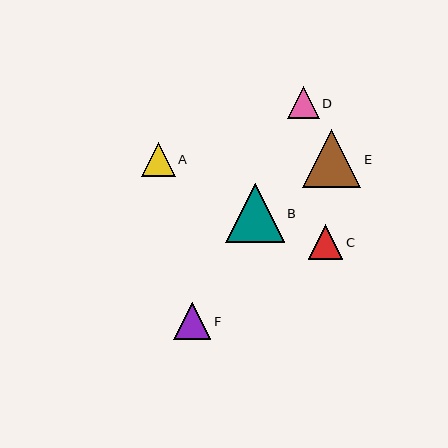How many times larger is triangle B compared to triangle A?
Triangle B is approximately 1.7 times the size of triangle A.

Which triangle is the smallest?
Triangle D is the smallest with a size of approximately 32 pixels.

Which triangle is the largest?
Triangle B is the largest with a size of approximately 59 pixels.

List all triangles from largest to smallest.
From largest to smallest: B, E, F, C, A, D.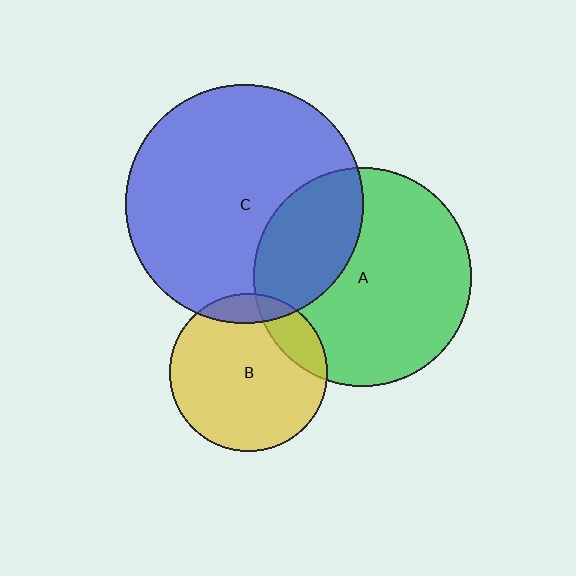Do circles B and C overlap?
Yes.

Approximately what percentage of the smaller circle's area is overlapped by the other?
Approximately 10%.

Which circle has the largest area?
Circle C (blue).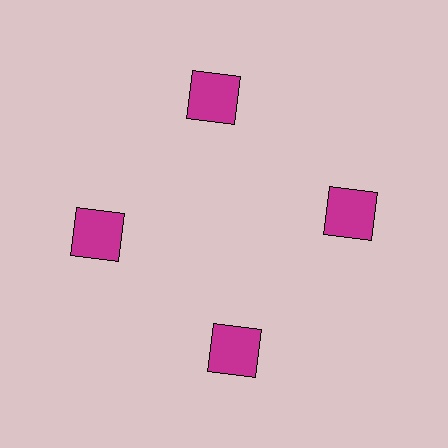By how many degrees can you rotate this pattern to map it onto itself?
The pattern maps onto itself every 90 degrees of rotation.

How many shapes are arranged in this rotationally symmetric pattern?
There are 4 shapes, arranged in 4 groups of 1.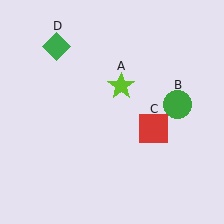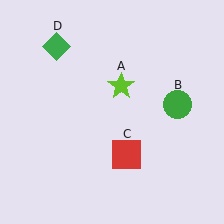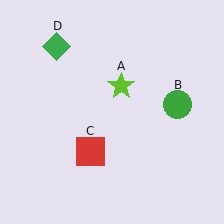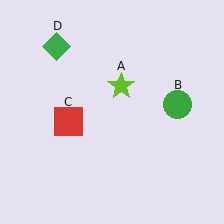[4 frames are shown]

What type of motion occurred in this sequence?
The red square (object C) rotated clockwise around the center of the scene.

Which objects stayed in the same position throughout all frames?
Lime star (object A) and green circle (object B) and green diamond (object D) remained stationary.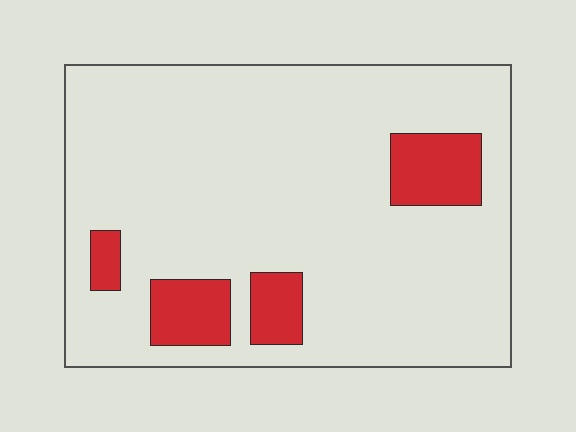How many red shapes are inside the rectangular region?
4.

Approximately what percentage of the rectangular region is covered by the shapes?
Approximately 15%.